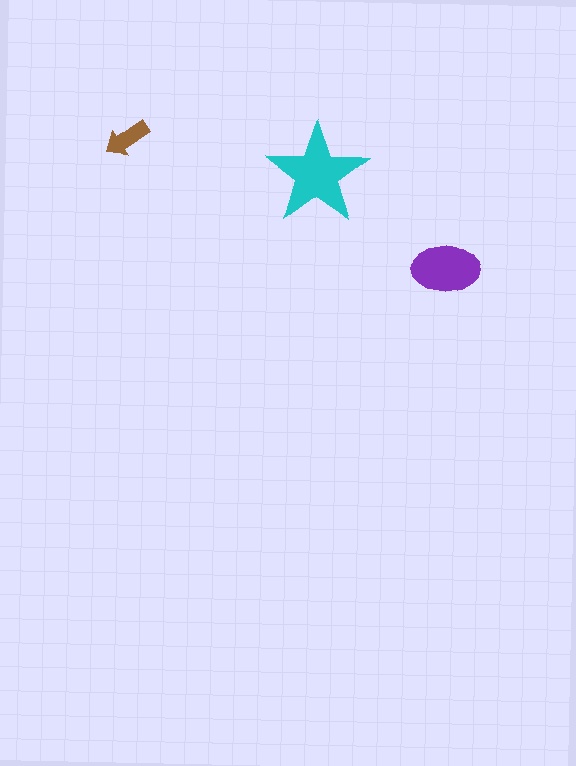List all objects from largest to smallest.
The cyan star, the purple ellipse, the brown arrow.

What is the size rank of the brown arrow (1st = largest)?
3rd.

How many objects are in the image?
There are 3 objects in the image.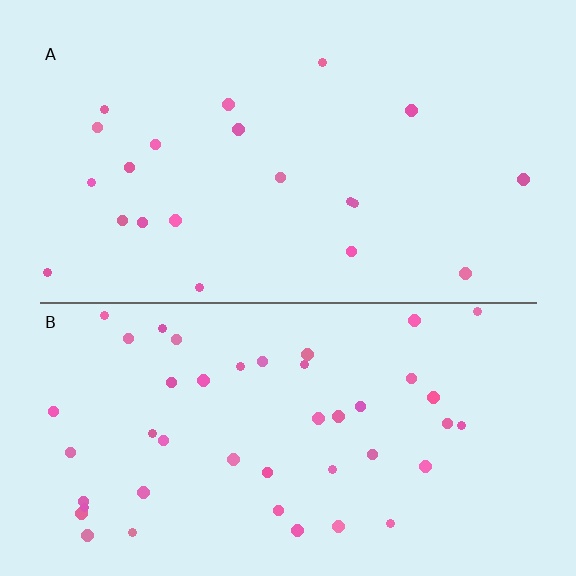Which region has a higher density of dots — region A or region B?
B (the bottom).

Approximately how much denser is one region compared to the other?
Approximately 2.1× — region B over region A.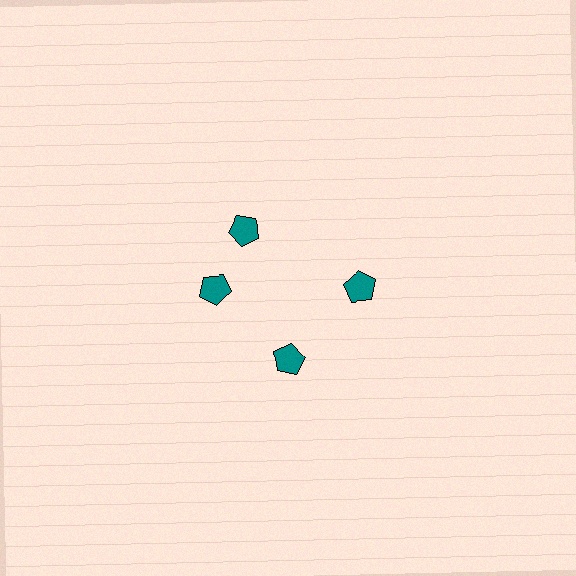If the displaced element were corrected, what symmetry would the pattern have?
It would have 4-fold rotational symmetry — the pattern would map onto itself every 90 degrees.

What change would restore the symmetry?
The symmetry would be restored by rotating it back into even spacing with its neighbors so that all 4 pentagons sit at equal angles and equal distance from the center.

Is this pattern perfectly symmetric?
No. The 4 teal pentagons are arranged in a ring, but one element near the 12 o'clock position is rotated out of alignment along the ring, breaking the 4-fold rotational symmetry.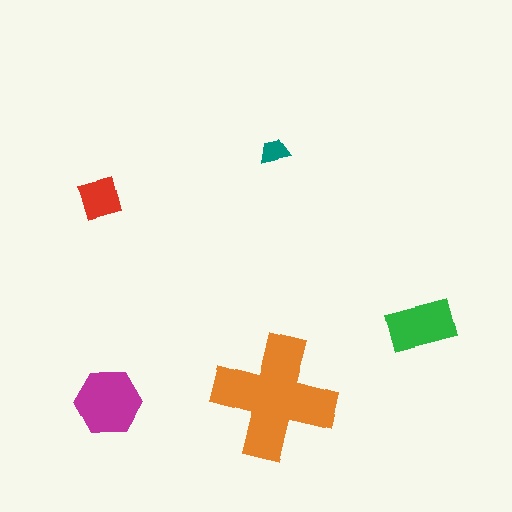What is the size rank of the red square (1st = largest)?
4th.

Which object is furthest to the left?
The red square is leftmost.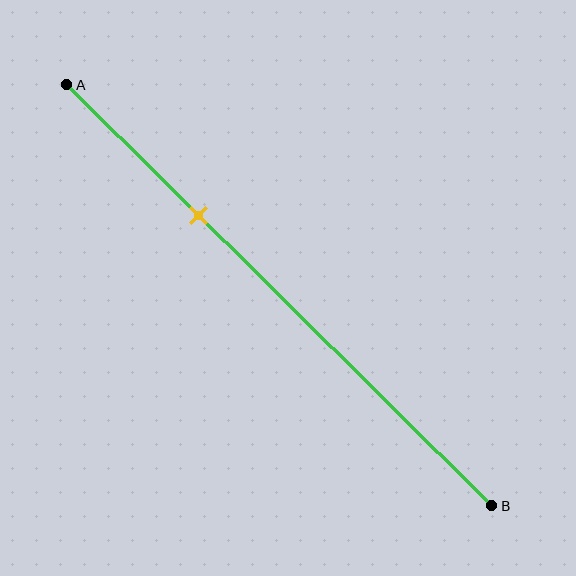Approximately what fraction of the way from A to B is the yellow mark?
The yellow mark is approximately 30% of the way from A to B.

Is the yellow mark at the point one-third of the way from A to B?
Yes, the mark is approximately at the one-third point.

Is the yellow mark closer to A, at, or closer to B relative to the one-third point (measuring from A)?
The yellow mark is approximately at the one-third point of segment AB.